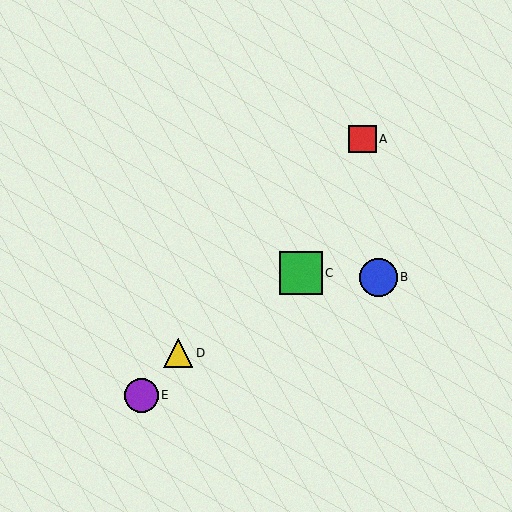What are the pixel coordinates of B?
Object B is at (379, 277).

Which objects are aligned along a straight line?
Objects A, D, E are aligned along a straight line.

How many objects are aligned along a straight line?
3 objects (A, D, E) are aligned along a straight line.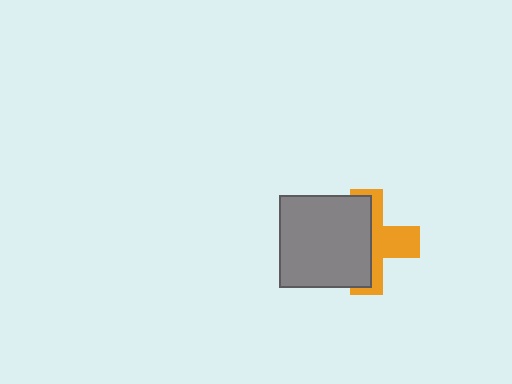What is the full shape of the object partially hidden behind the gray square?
The partially hidden object is an orange cross.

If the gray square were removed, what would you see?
You would see the complete orange cross.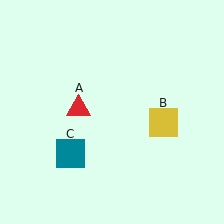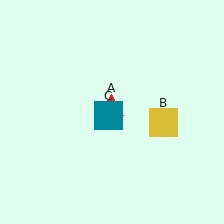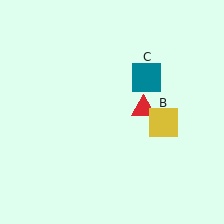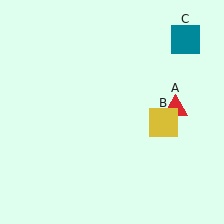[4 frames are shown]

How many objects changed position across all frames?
2 objects changed position: red triangle (object A), teal square (object C).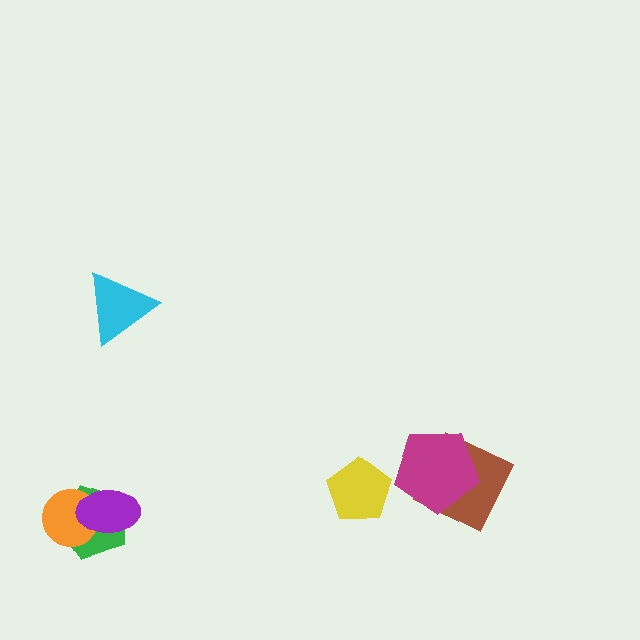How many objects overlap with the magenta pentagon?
1 object overlaps with the magenta pentagon.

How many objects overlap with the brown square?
1 object overlaps with the brown square.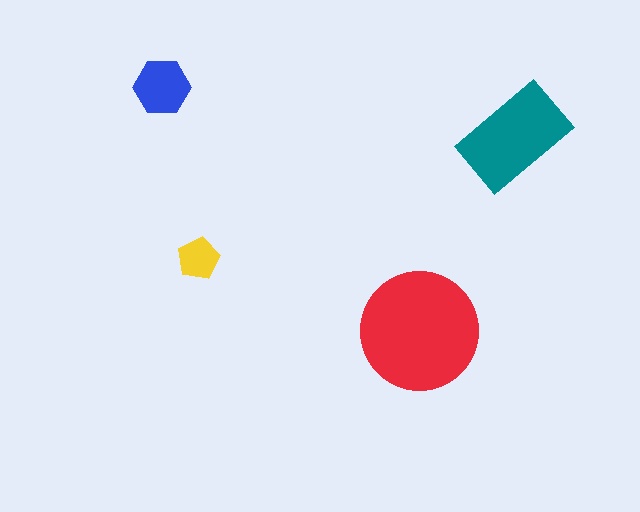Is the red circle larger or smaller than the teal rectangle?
Larger.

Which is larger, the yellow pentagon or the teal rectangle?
The teal rectangle.